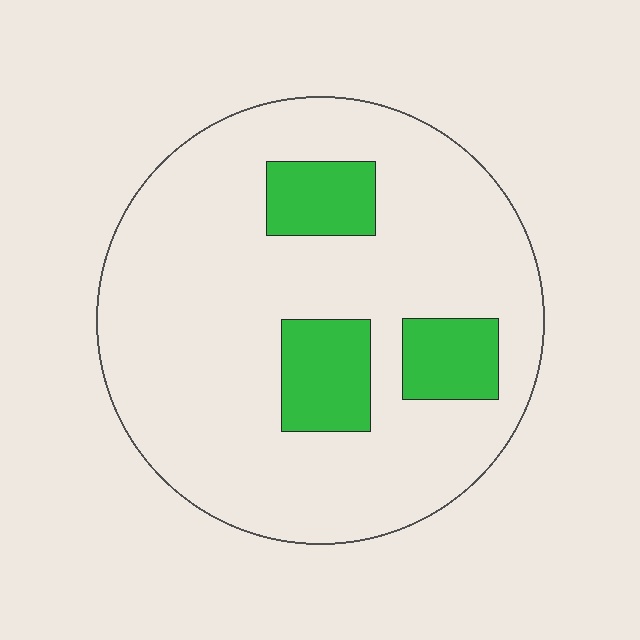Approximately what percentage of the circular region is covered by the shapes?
Approximately 15%.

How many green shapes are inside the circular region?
3.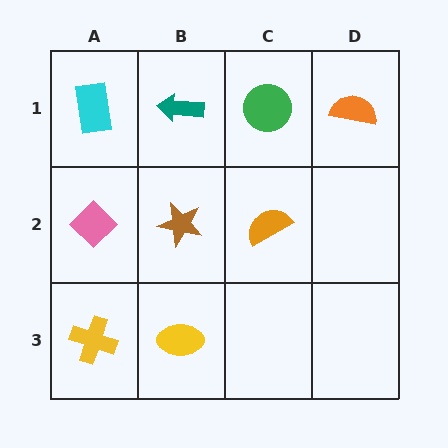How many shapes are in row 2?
3 shapes.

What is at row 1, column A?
A cyan rectangle.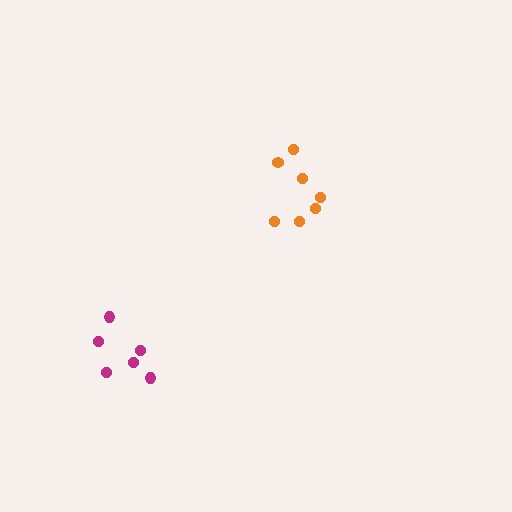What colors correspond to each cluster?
The clusters are colored: magenta, orange.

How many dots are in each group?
Group 1: 6 dots, Group 2: 7 dots (13 total).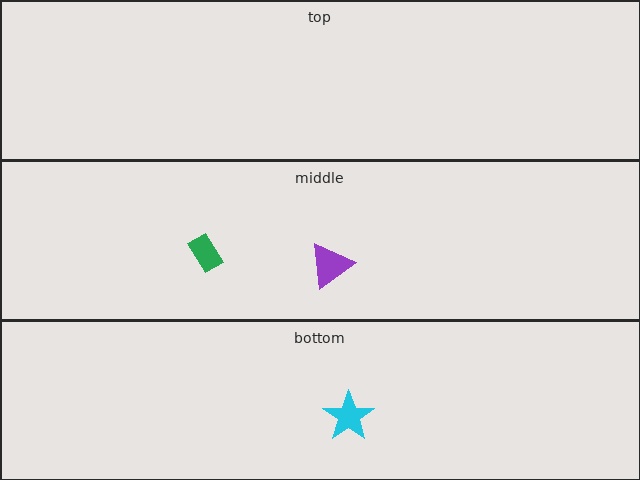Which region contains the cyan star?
The bottom region.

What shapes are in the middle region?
The purple triangle, the green rectangle.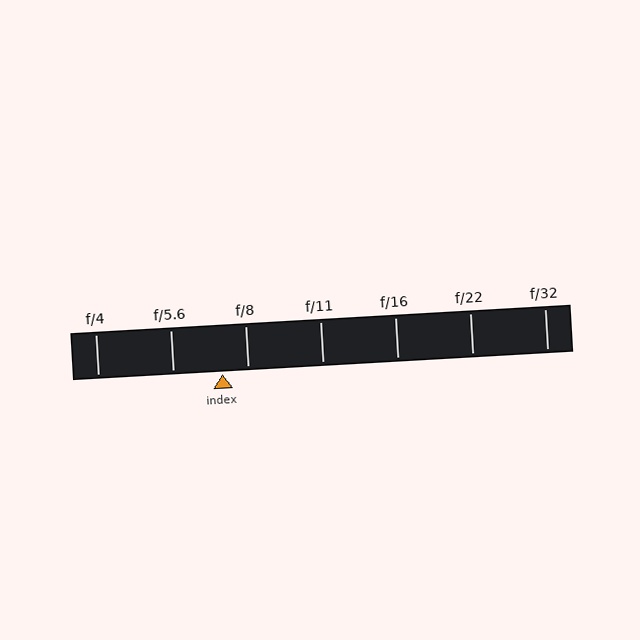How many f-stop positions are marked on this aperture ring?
There are 7 f-stop positions marked.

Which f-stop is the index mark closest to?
The index mark is closest to f/8.